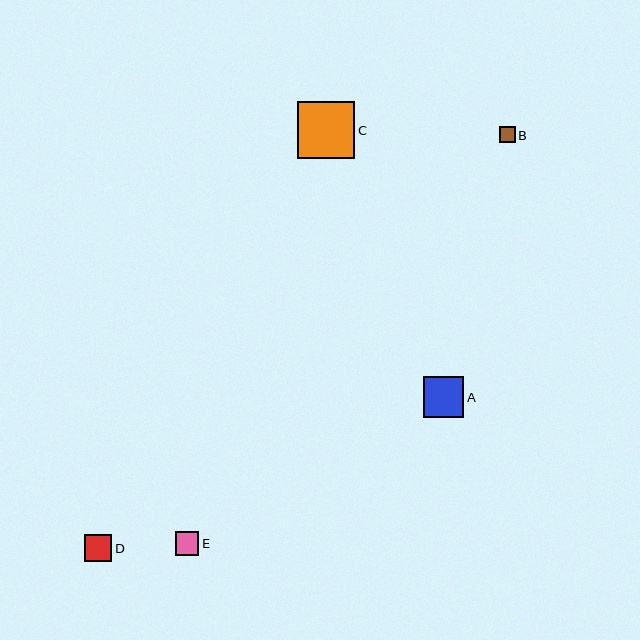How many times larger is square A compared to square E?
Square A is approximately 1.7 times the size of square E.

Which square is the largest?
Square C is the largest with a size of approximately 57 pixels.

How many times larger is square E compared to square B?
Square E is approximately 1.5 times the size of square B.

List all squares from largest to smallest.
From largest to smallest: C, A, D, E, B.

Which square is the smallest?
Square B is the smallest with a size of approximately 16 pixels.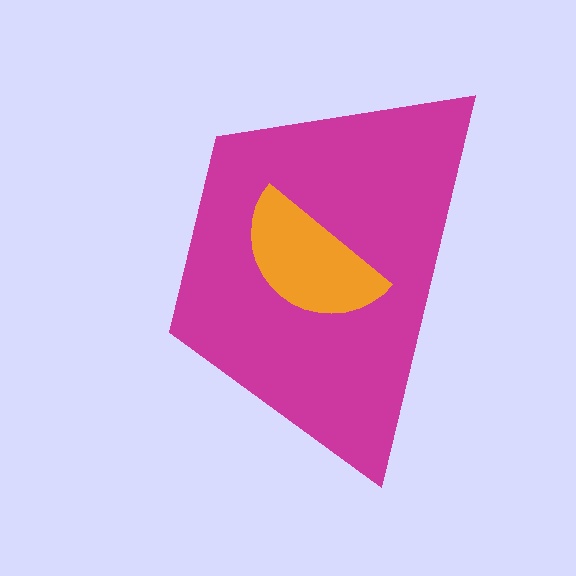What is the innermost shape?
The orange semicircle.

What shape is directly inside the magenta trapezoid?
The orange semicircle.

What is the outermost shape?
The magenta trapezoid.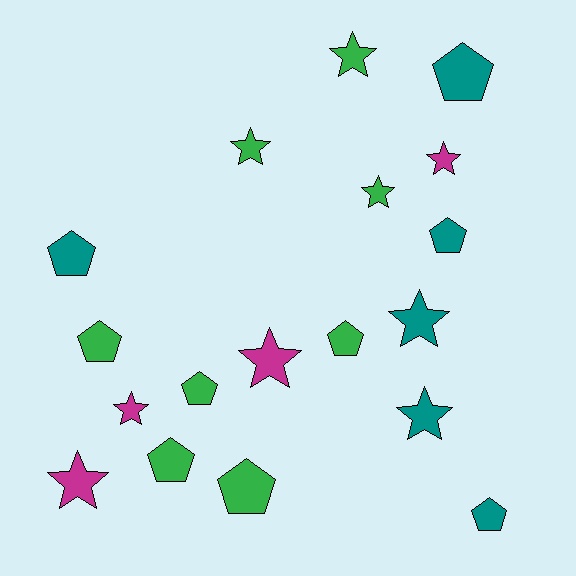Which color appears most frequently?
Green, with 8 objects.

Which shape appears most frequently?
Pentagon, with 9 objects.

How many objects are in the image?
There are 18 objects.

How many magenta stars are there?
There are 4 magenta stars.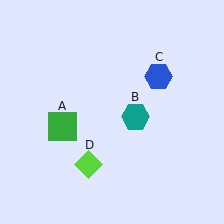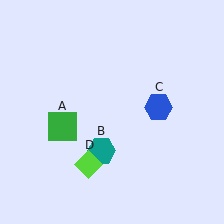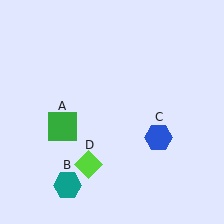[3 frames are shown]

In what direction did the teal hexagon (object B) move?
The teal hexagon (object B) moved down and to the left.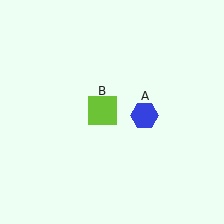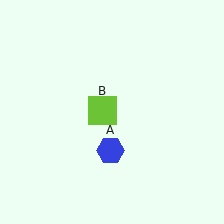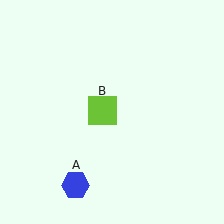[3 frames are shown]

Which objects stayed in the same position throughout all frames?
Lime square (object B) remained stationary.